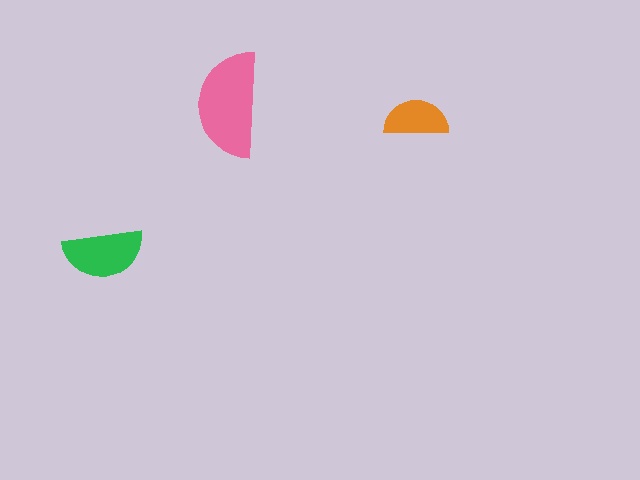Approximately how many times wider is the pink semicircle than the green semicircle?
About 1.5 times wider.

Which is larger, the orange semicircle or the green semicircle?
The green one.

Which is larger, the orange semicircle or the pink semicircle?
The pink one.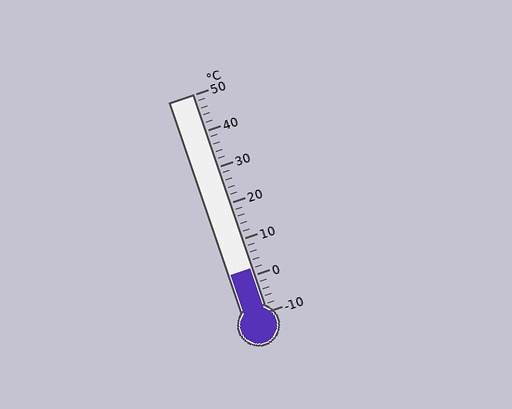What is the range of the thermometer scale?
The thermometer scale ranges from -10°C to 50°C.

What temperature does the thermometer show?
The thermometer shows approximately 2°C.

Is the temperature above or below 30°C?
The temperature is below 30°C.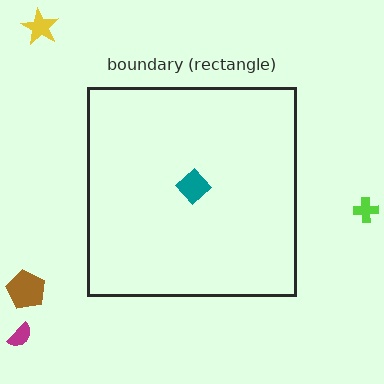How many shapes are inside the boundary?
1 inside, 4 outside.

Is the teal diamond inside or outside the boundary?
Inside.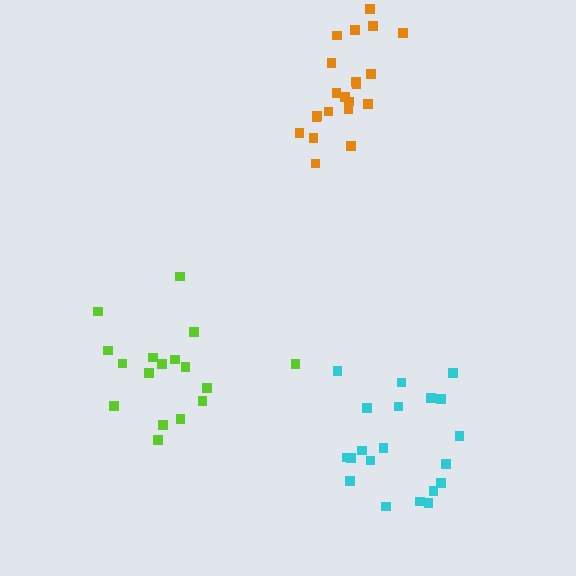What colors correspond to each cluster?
The clusters are colored: lime, orange, cyan.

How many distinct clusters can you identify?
There are 3 distinct clusters.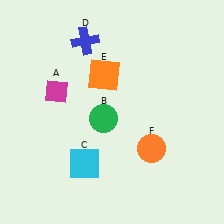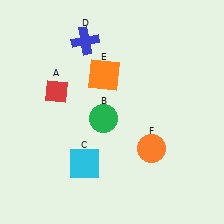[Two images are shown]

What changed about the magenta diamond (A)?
In Image 1, A is magenta. In Image 2, it changed to red.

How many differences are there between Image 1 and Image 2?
There is 1 difference between the two images.